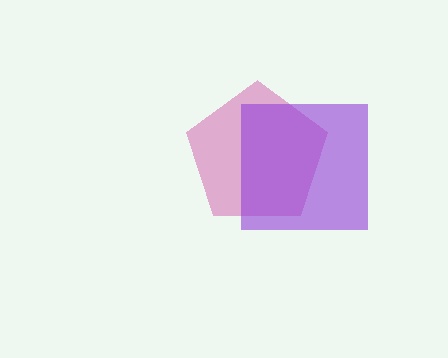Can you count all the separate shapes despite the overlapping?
Yes, there are 2 separate shapes.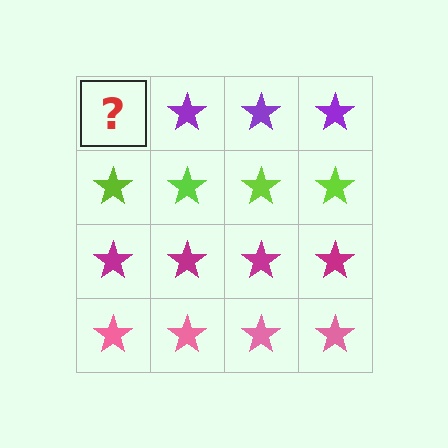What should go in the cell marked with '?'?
The missing cell should contain a purple star.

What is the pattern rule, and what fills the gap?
The rule is that each row has a consistent color. The gap should be filled with a purple star.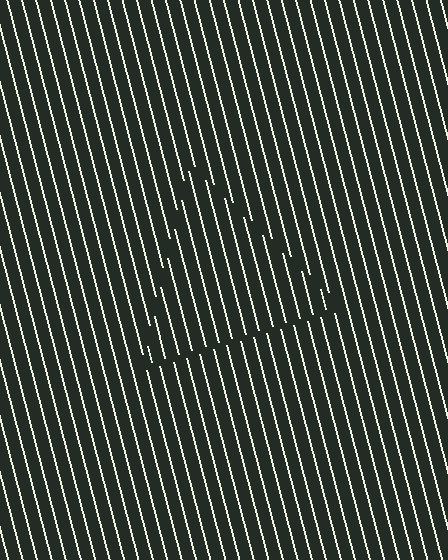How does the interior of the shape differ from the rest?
The interior of the shape contains the same grating, shifted by half a period — the contour is defined by the phase discontinuity where line-ends from the inner and outer gratings abut.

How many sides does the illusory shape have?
3 sides — the line-ends trace a triangle.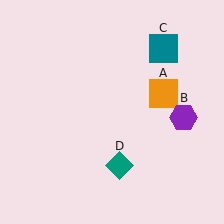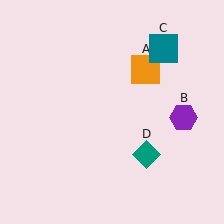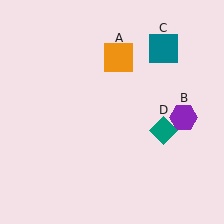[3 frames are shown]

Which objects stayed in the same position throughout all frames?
Purple hexagon (object B) and teal square (object C) remained stationary.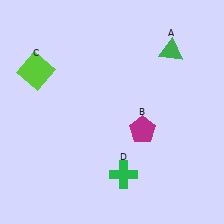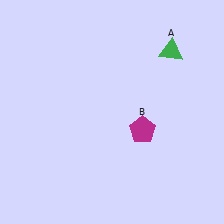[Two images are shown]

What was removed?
The green cross (D), the lime square (C) were removed in Image 2.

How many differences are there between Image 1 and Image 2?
There are 2 differences between the two images.